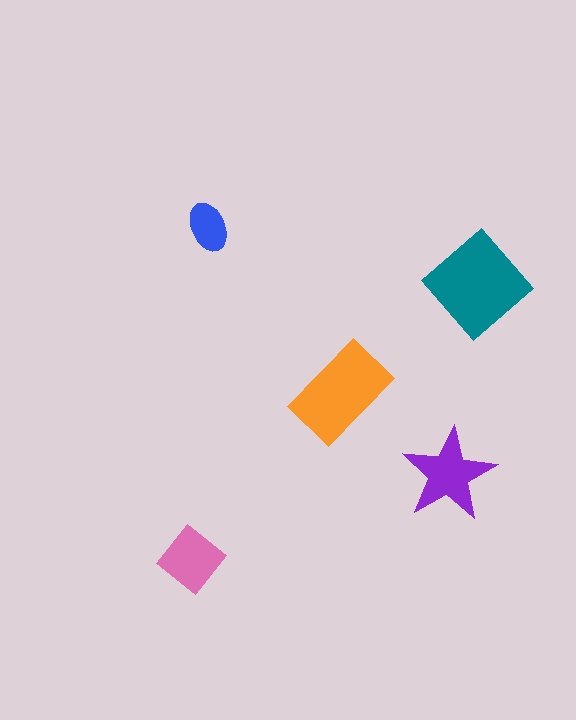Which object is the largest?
The teal diamond.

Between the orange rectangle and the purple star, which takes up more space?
The orange rectangle.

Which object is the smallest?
The blue ellipse.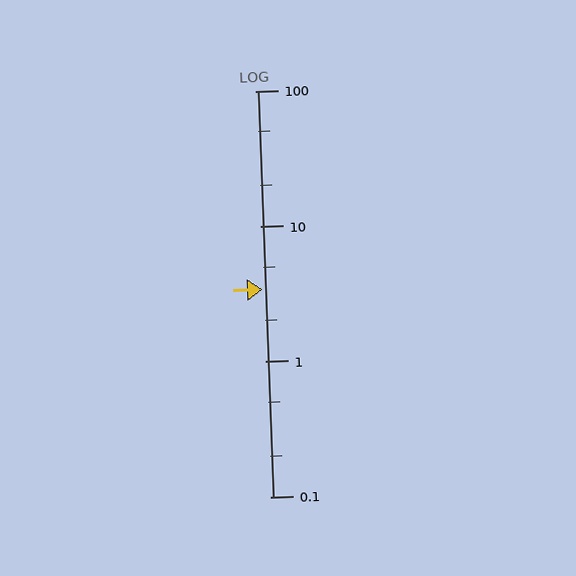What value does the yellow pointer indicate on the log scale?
The pointer indicates approximately 3.4.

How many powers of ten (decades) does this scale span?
The scale spans 3 decades, from 0.1 to 100.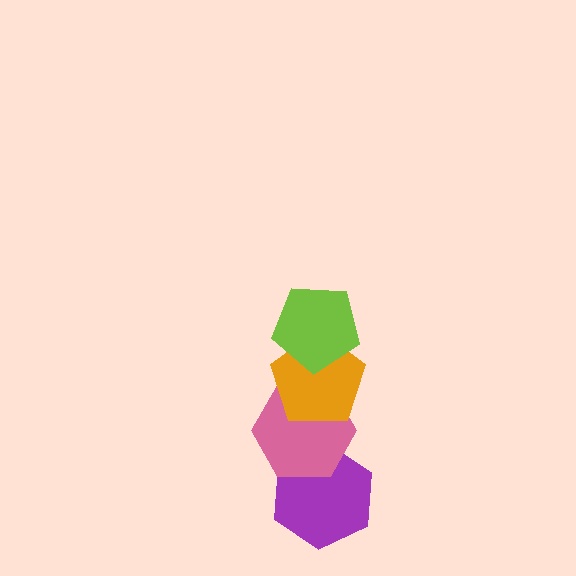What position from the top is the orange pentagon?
The orange pentagon is 2nd from the top.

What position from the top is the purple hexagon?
The purple hexagon is 4th from the top.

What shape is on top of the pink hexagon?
The orange pentagon is on top of the pink hexagon.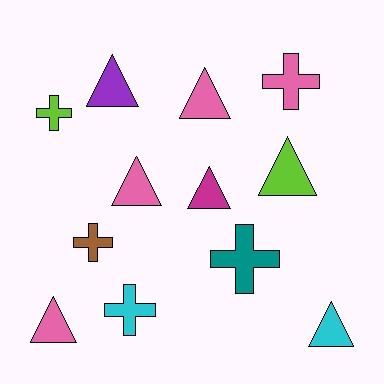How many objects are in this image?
There are 12 objects.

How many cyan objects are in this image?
There are 2 cyan objects.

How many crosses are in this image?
There are 5 crosses.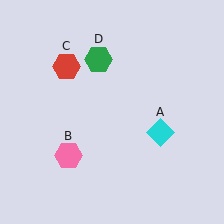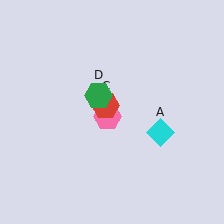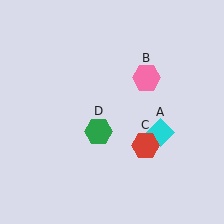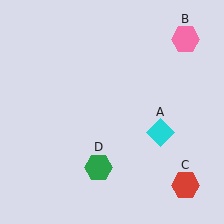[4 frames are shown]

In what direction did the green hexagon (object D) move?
The green hexagon (object D) moved down.